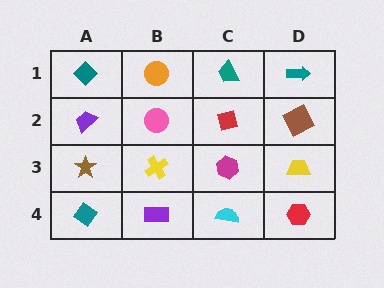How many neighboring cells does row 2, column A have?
3.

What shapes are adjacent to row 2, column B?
An orange circle (row 1, column B), a yellow cross (row 3, column B), a purple trapezoid (row 2, column A), a red diamond (row 2, column C).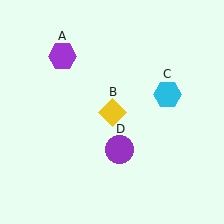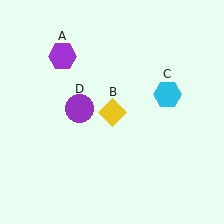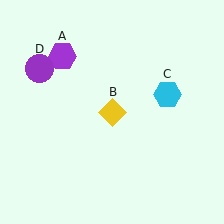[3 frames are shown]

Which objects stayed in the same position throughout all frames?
Purple hexagon (object A) and yellow diamond (object B) and cyan hexagon (object C) remained stationary.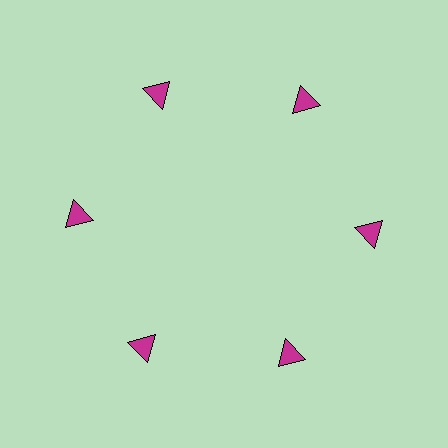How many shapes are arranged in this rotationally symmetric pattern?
There are 6 shapes, arranged in 6 groups of 1.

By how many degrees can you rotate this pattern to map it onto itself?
The pattern maps onto itself every 60 degrees of rotation.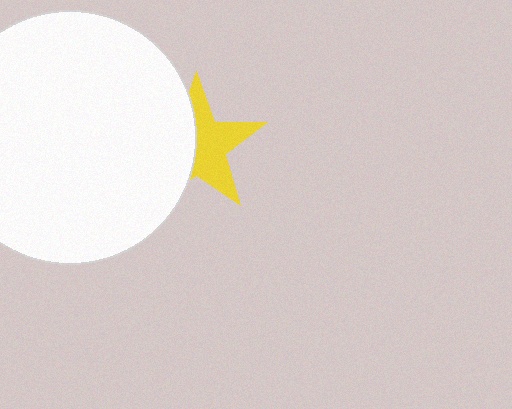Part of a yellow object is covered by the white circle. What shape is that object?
It is a star.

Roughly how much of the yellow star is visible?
About half of it is visible (roughly 54%).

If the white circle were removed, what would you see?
You would see the complete yellow star.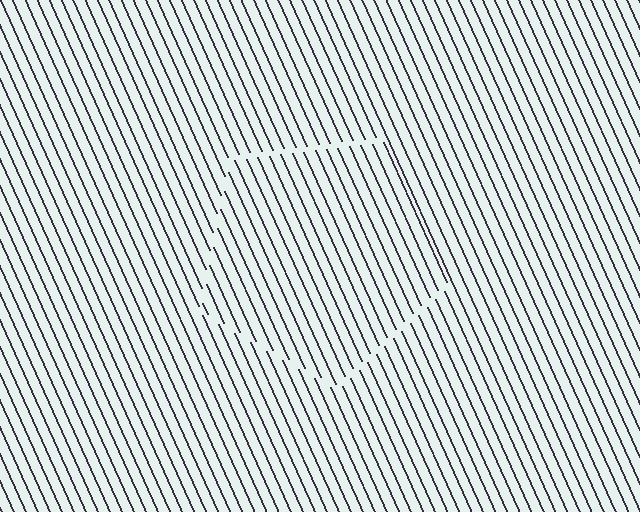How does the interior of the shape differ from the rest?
The interior of the shape contains the same grating, shifted by half a period — the contour is defined by the phase discontinuity where line-ends from the inner and outer gratings abut.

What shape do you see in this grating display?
An illusory pentagon. The interior of the shape contains the same grating, shifted by half a period — the contour is defined by the phase discontinuity where line-ends from the inner and outer gratings abut.